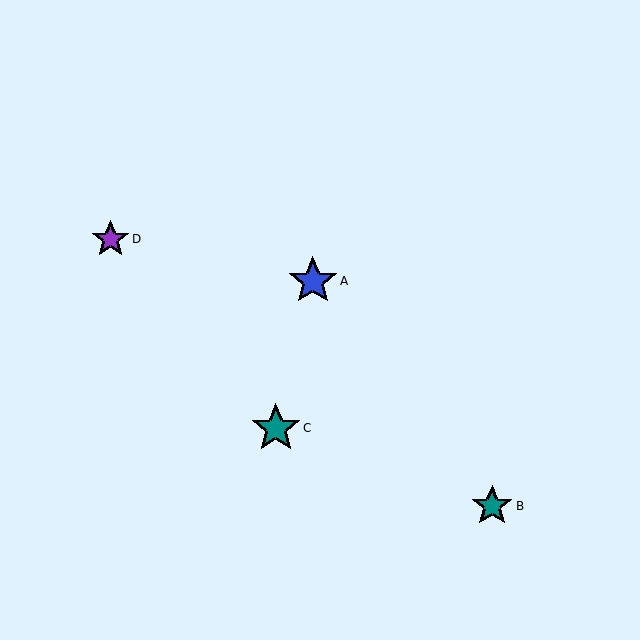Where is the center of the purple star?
The center of the purple star is at (110, 239).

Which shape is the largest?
The teal star (labeled C) is the largest.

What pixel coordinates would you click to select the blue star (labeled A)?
Click at (313, 281) to select the blue star A.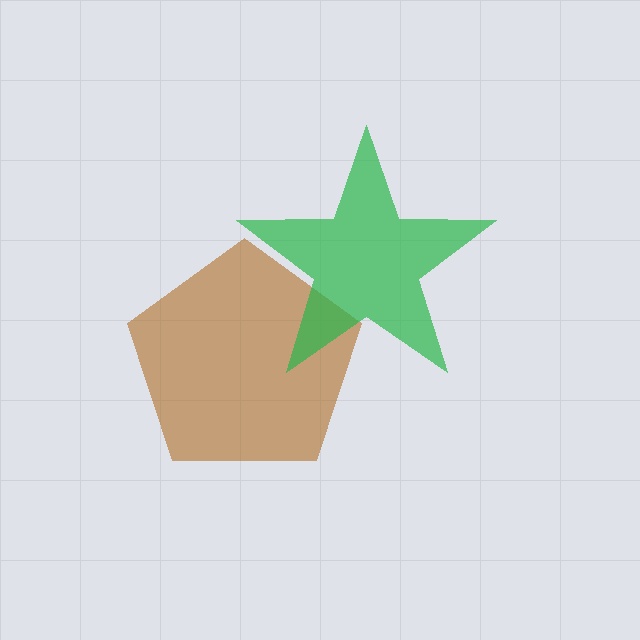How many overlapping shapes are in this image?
There are 2 overlapping shapes in the image.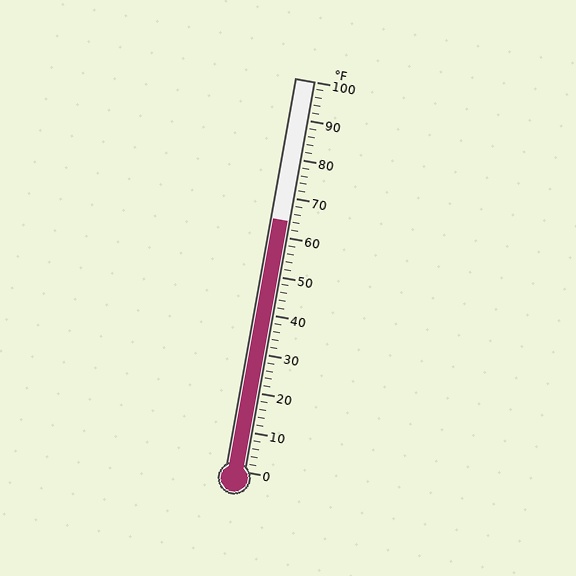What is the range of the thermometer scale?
The thermometer scale ranges from 0°F to 100°F.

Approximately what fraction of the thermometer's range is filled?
The thermometer is filled to approximately 65% of its range.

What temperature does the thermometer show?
The thermometer shows approximately 64°F.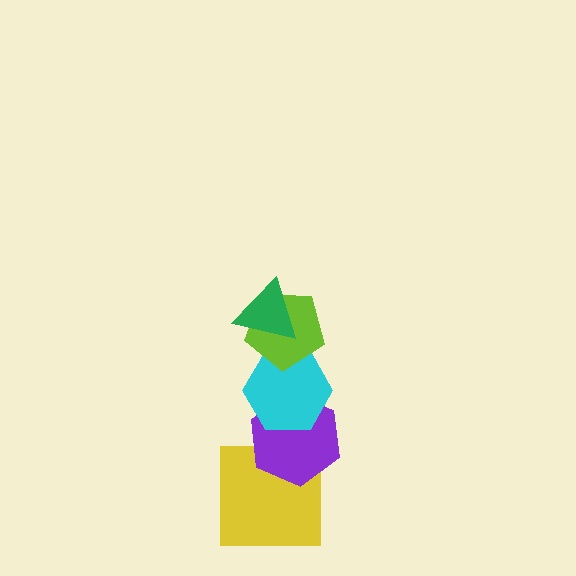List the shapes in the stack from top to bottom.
From top to bottom: the green triangle, the lime pentagon, the cyan hexagon, the purple hexagon, the yellow square.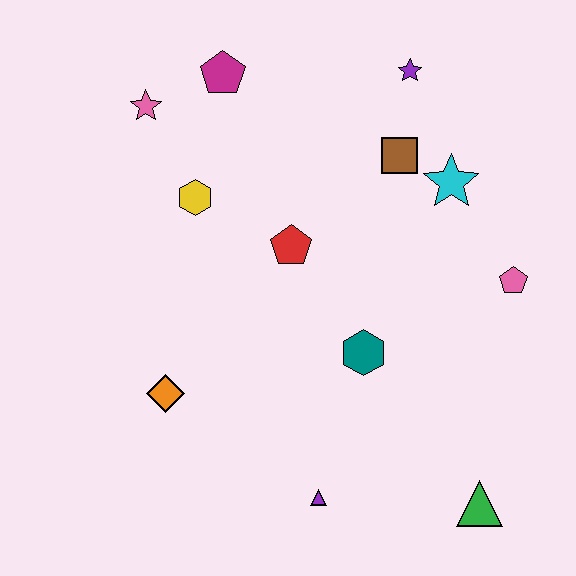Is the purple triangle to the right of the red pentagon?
Yes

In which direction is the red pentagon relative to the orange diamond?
The red pentagon is above the orange diamond.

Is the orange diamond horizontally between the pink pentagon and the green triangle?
No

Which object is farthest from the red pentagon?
The green triangle is farthest from the red pentagon.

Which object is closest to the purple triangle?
The teal hexagon is closest to the purple triangle.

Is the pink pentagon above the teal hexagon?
Yes